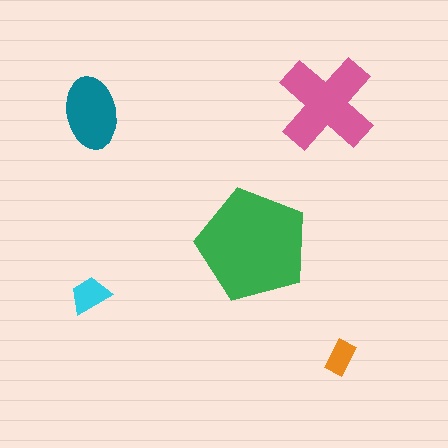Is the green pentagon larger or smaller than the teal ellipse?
Larger.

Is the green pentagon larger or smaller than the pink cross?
Larger.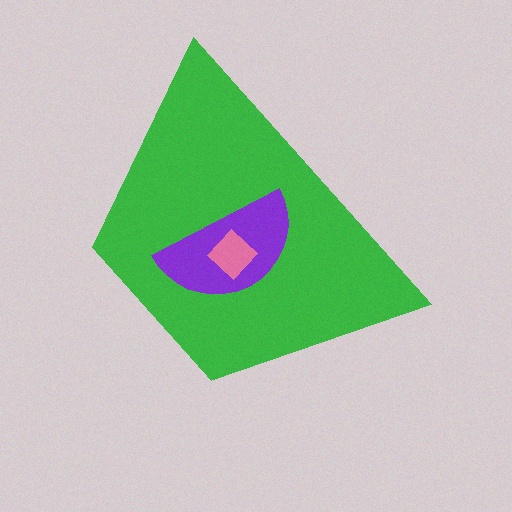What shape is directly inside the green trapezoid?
The purple semicircle.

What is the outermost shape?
The green trapezoid.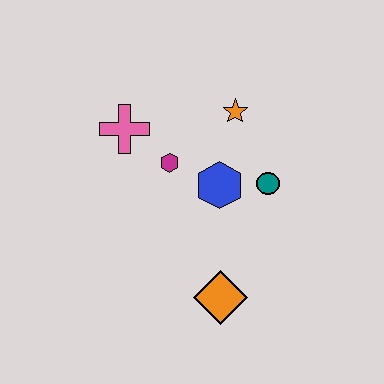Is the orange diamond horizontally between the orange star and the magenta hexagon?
Yes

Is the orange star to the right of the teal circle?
No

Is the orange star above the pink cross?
Yes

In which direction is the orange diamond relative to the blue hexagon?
The orange diamond is below the blue hexagon.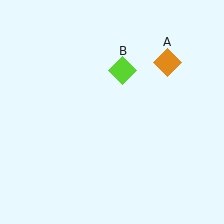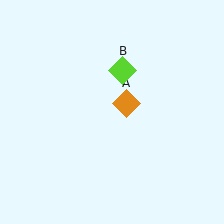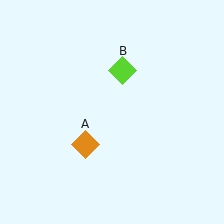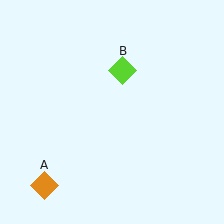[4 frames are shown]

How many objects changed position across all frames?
1 object changed position: orange diamond (object A).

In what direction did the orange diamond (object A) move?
The orange diamond (object A) moved down and to the left.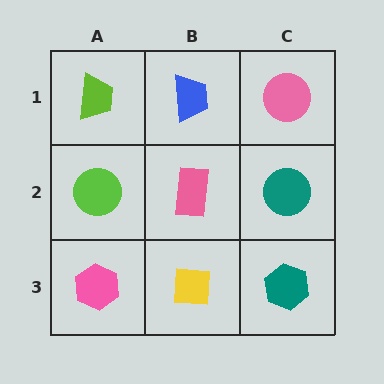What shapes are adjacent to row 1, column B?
A pink rectangle (row 2, column B), a lime trapezoid (row 1, column A), a pink circle (row 1, column C).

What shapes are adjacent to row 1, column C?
A teal circle (row 2, column C), a blue trapezoid (row 1, column B).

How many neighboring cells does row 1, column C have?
2.